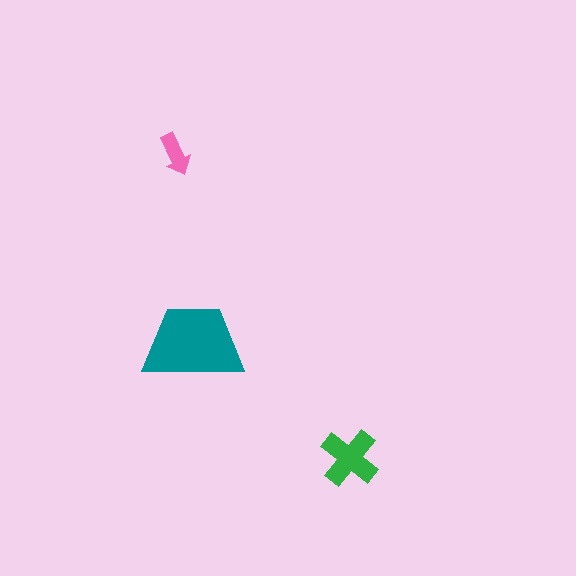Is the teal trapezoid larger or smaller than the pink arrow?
Larger.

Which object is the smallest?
The pink arrow.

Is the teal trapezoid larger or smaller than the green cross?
Larger.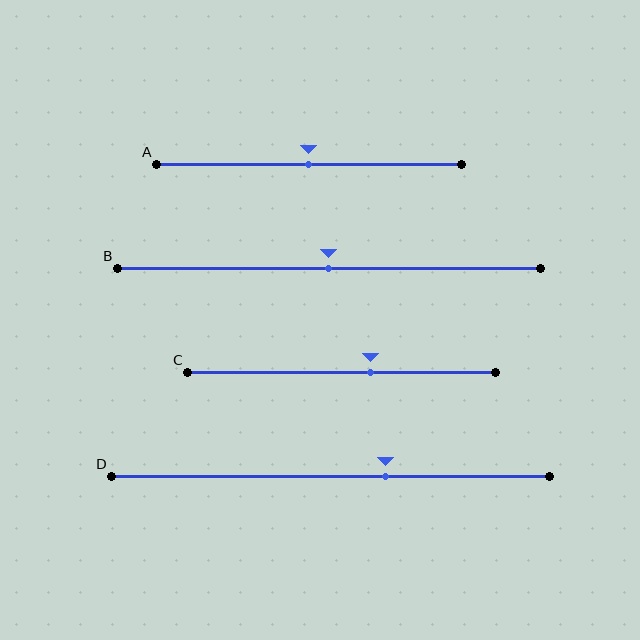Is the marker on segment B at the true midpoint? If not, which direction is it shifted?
Yes, the marker on segment B is at the true midpoint.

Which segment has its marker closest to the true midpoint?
Segment A has its marker closest to the true midpoint.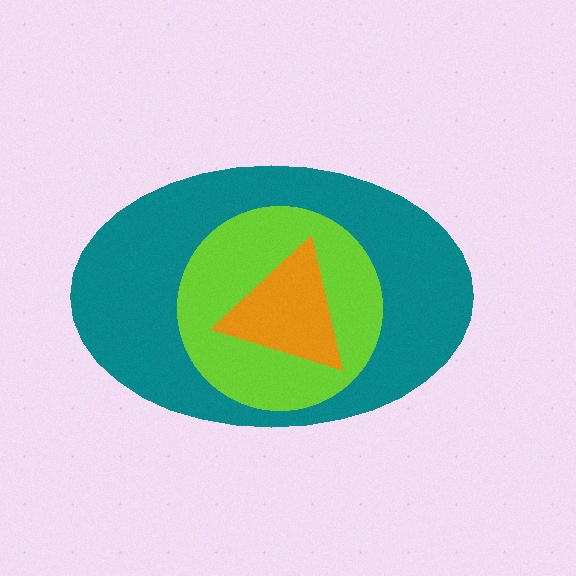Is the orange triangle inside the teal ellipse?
Yes.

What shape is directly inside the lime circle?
The orange triangle.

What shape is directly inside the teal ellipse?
The lime circle.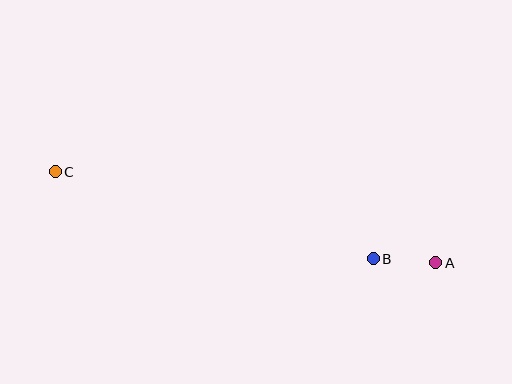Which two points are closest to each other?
Points A and B are closest to each other.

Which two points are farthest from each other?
Points A and C are farthest from each other.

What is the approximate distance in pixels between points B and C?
The distance between B and C is approximately 330 pixels.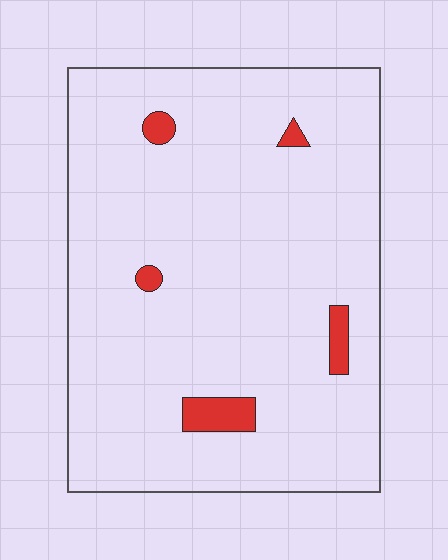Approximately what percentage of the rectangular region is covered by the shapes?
Approximately 5%.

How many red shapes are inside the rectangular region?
5.